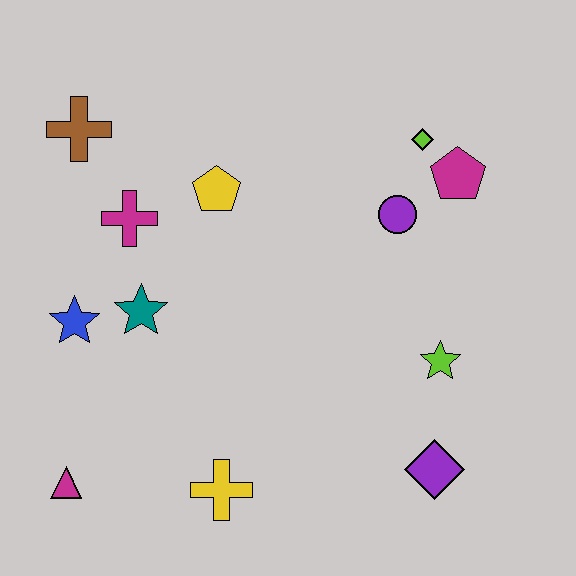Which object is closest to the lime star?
The purple diamond is closest to the lime star.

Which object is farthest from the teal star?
The magenta pentagon is farthest from the teal star.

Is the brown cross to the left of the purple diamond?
Yes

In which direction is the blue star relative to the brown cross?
The blue star is below the brown cross.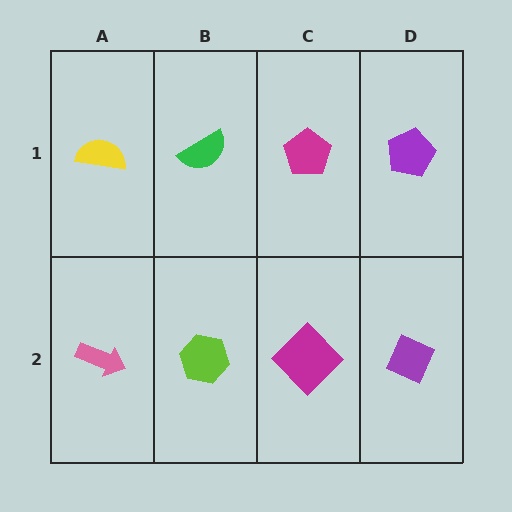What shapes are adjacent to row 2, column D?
A purple pentagon (row 1, column D), a magenta diamond (row 2, column C).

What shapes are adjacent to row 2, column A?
A yellow semicircle (row 1, column A), a lime hexagon (row 2, column B).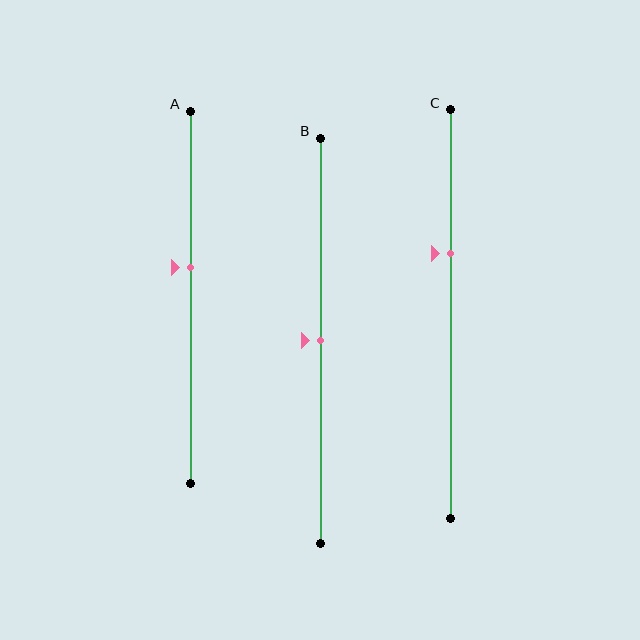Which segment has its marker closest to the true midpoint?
Segment B has its marker closest to the true midpoint.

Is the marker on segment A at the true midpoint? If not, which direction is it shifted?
No, the marker on segment A is shifted upward by about 8% of the segment length.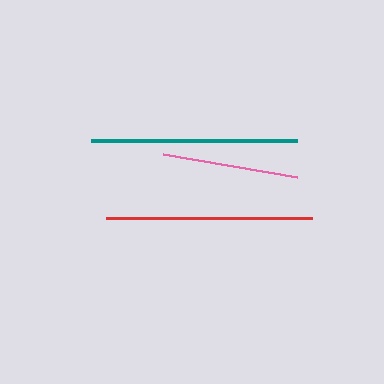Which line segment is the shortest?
The pink line is the shortest at approximately 136 pixels.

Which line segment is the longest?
The red line is the longest at approximately 207 pixels.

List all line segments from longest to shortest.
From longest to shortest: red, teal, pink.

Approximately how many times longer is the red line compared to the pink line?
The red line is approximately 1.5 times the length of the pink line.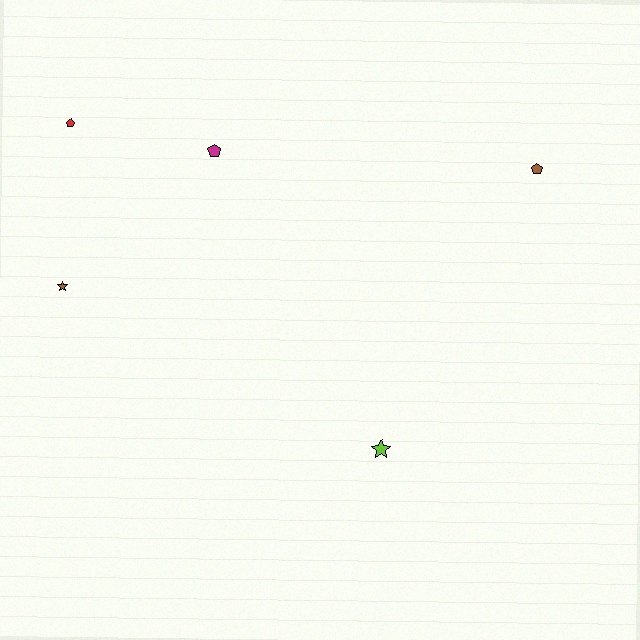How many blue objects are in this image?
There are no blue objects.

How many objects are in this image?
There are 5 objects.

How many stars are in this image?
There are 2 stars.